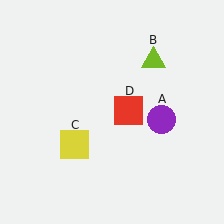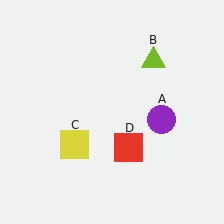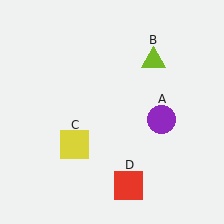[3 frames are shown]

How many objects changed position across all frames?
1 object changed position: red square (object D).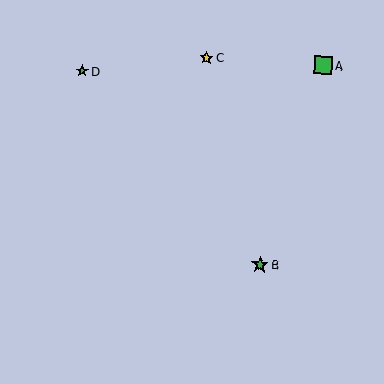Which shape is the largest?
The green square (labeled A) is the largest.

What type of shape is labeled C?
Shape C is a yellow star.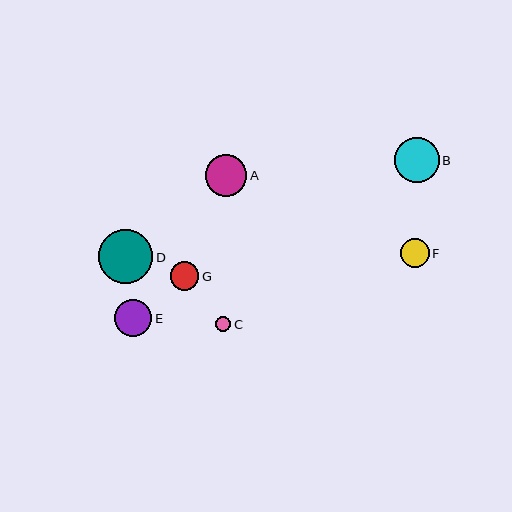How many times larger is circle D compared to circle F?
Circle D is approximately 1.9 times the size of circle F.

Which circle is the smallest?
Circle C is the smallest with a size of approximately 15 pixels.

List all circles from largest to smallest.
From largest to smallest: D, B, A, E, F, G, C.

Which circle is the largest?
Circle D is the largest with a size of approximately 54 pixels.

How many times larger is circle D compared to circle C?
Circle D is approximately 3.6 times the size of circle C.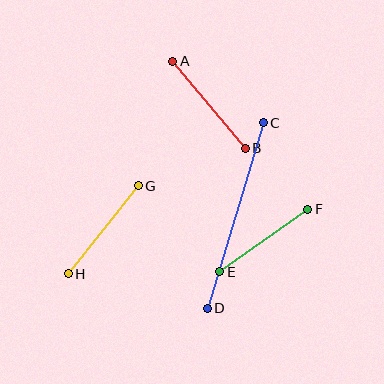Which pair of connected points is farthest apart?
Points C and D are farthest apart.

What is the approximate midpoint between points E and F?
The midpoint is at approximately (264, 240) pixels.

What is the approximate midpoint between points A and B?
The midpoint is at approximately (209, 105) pixels.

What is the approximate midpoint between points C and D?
The midpoint is at approximately (235, 215) pixels.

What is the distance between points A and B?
The distance is approximately 113 pixels.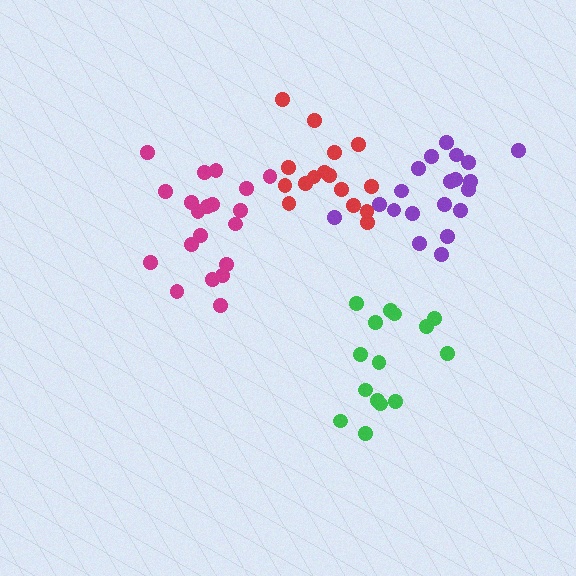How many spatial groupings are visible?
There are 4 spatial groupings.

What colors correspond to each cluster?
The clusters are colored: green, purple, red, magenta.